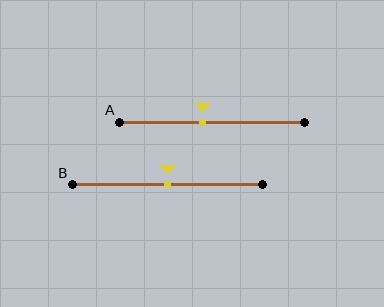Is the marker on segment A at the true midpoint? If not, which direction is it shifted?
No, the marker on segment A is shifted to the left by about 6% of the segment length.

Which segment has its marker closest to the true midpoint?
Segment B has its marker closest to the true midpoint.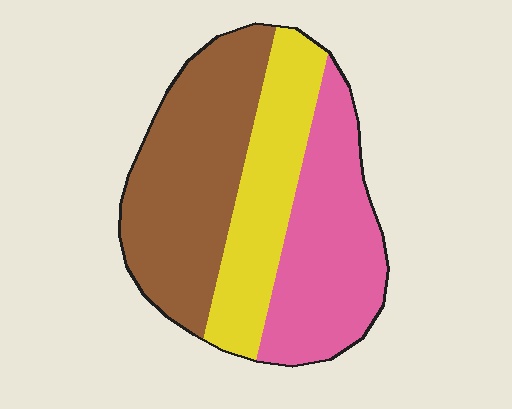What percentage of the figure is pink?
Pink takes up about one third (1/3) of the figure.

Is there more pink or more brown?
Brown.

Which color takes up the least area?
Yellow, at roughly 25%.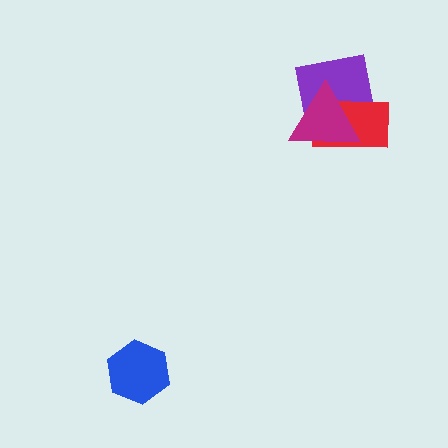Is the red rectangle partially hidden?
Yes, it is partially covered by another shape.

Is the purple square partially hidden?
Yes, it is partially covered by another shape.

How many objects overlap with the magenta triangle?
2 objects overlap with the magenta triangle.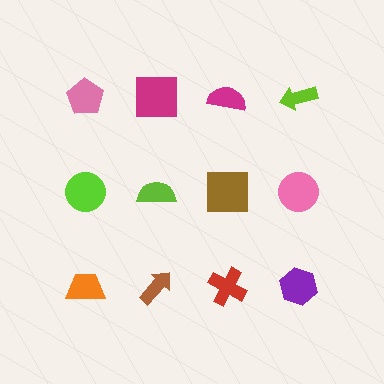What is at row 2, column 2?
A lime semicircle.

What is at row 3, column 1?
An orange trapezoid.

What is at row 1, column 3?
A magenta semicircle.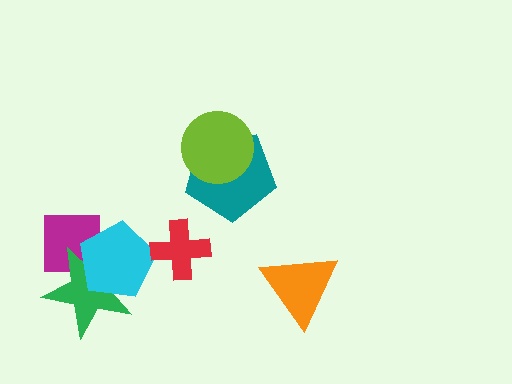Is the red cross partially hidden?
No, no other shape covers it.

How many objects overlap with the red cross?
0 objects overlap with the red cross.